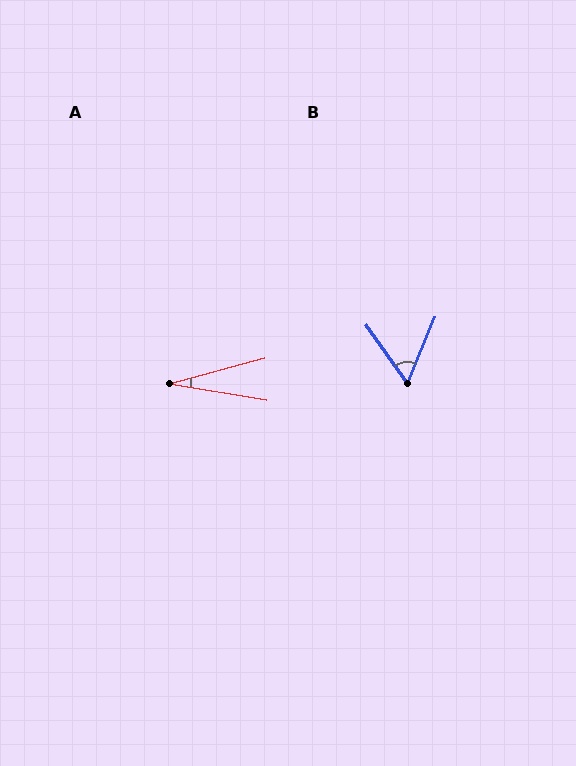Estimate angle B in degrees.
Approximately 58 degrees.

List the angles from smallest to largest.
A (25°), B (58°).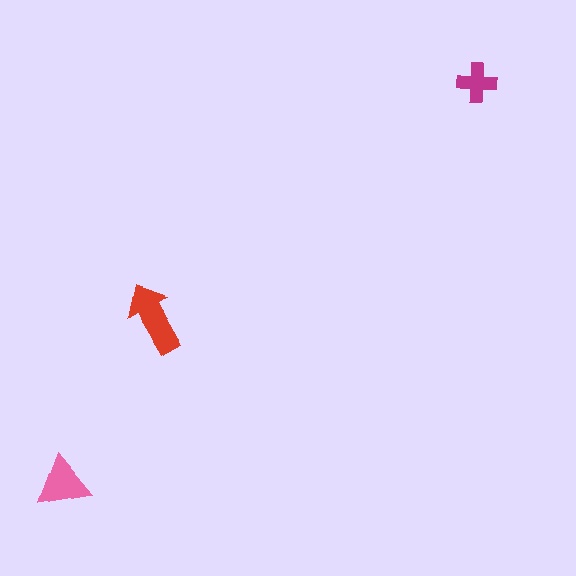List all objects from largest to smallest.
The red arrow, the pink triangle, the magenta cross.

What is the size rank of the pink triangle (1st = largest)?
2nd.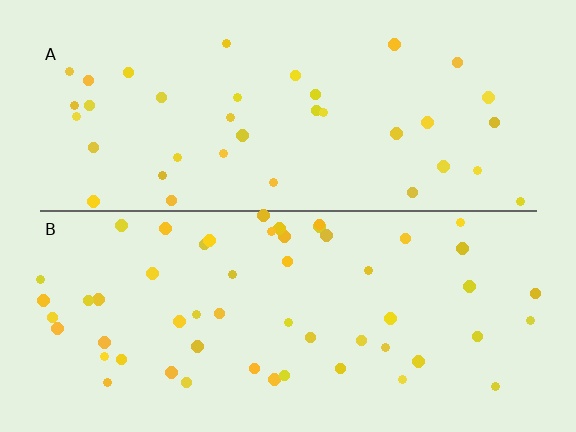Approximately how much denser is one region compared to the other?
Approximately 1.5× — region B over region A.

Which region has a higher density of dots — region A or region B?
B (the bottom).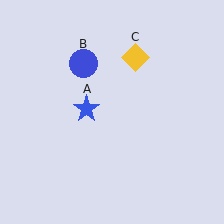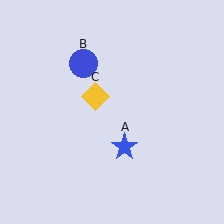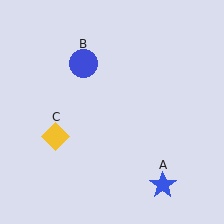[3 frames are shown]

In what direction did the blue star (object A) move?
The blue star (object A) moved down and to the right.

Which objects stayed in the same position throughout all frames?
Blue circle (object B) remained stationary.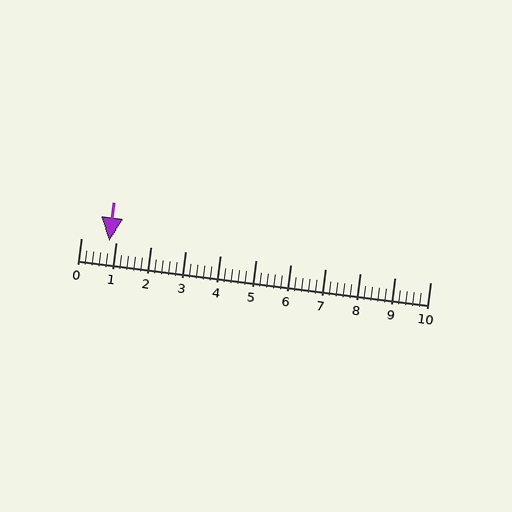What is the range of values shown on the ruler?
The ruler shows values from 0 to 10.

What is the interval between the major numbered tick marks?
The major tick marks are spaced 1 units apart.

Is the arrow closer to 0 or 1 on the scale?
The arrow is closer to 1.